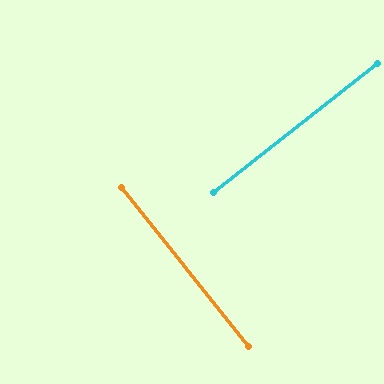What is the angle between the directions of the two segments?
Approximately 89 degrees.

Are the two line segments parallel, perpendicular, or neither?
Perpendicular — they meet at approximately 89°.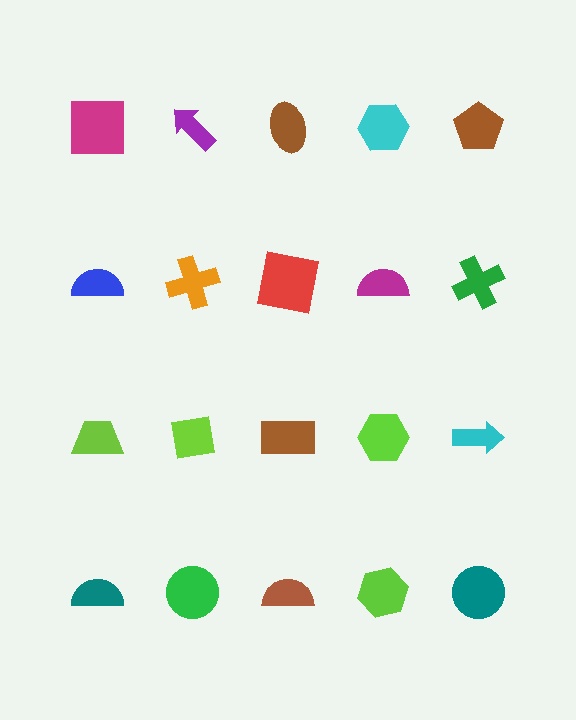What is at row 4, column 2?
A green circle.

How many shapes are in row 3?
5 shapes.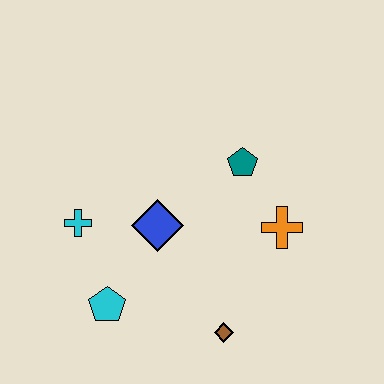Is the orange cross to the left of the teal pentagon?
No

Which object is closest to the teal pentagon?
The orange cross is closest to the teal pentagon.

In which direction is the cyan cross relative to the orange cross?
The cyan cross is to the left of the orange cross.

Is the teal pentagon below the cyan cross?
No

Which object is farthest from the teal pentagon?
The cyan pentagon is farthest from the teal pentagon.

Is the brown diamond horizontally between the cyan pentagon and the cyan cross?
No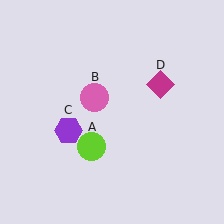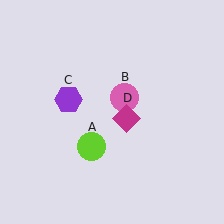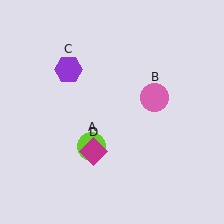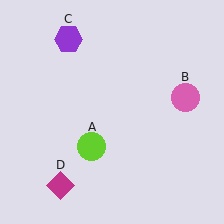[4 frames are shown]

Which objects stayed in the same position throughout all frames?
Lime circle (object A) remained stationary.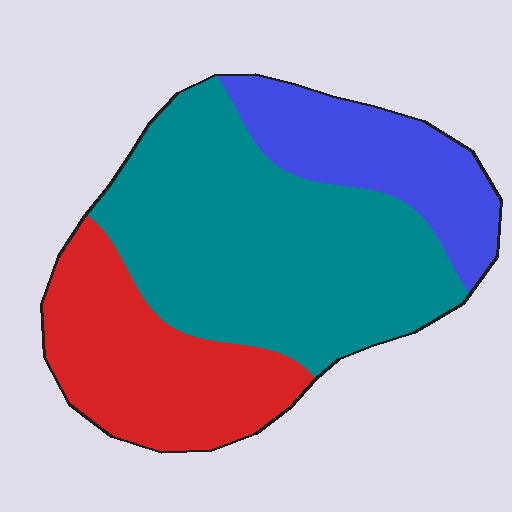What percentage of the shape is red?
Red takes up between a sixth and a third of the shape.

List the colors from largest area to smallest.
From largest to smallest: teal, red, blue.